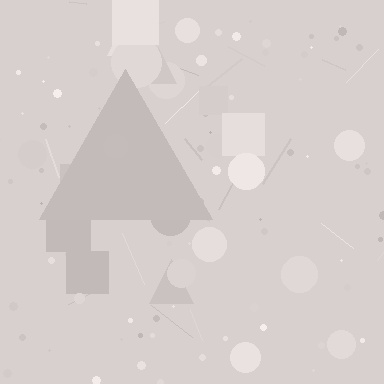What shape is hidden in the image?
A triangle is hidden in the image.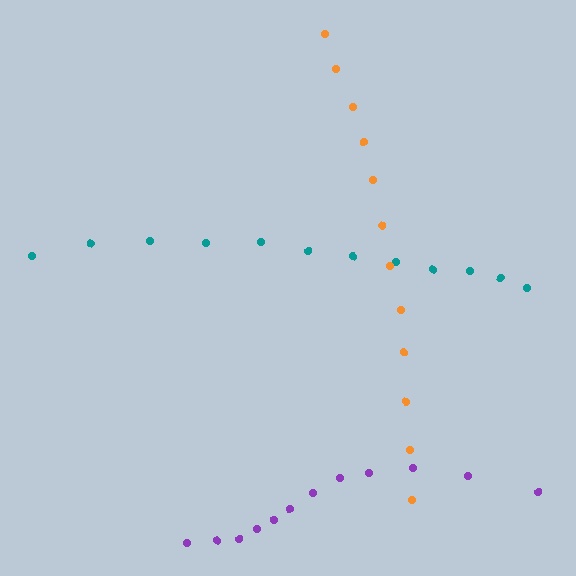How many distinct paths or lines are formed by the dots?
There are 3 distinct paths.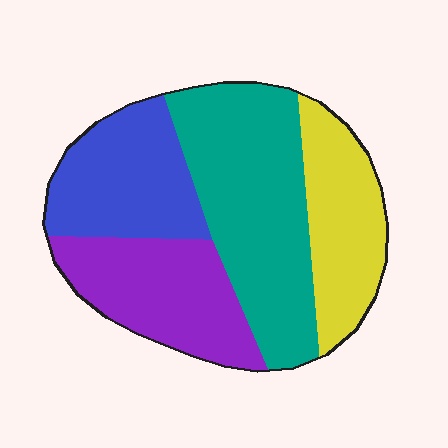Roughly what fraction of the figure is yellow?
Yellow takes up about one fifth (1/5) of the figure.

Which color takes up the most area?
Teal, at roughly 35%.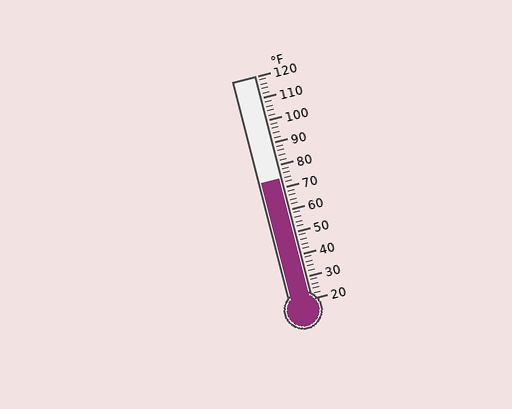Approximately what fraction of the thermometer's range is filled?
The thermometer is filled to approximately 55% of its range.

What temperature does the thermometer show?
The thermometer shows approximately 74°F.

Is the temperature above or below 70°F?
The temperature is above 70°F.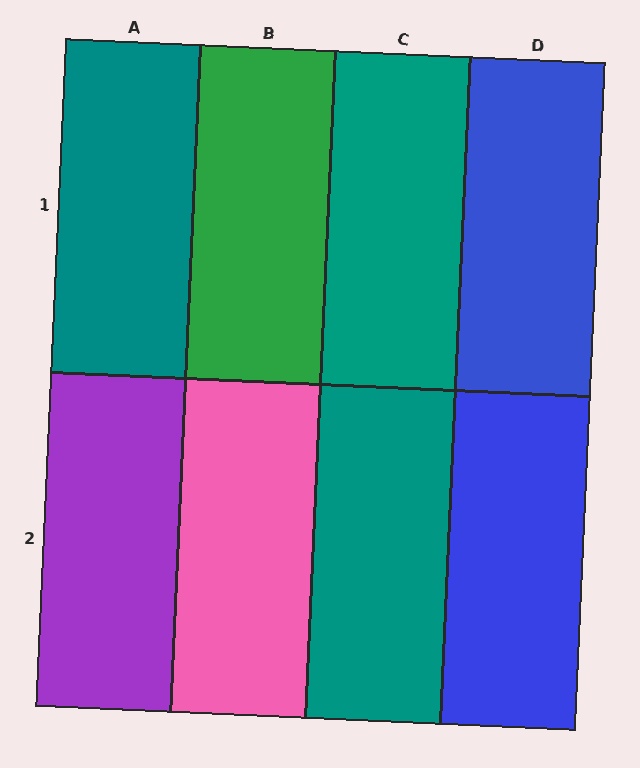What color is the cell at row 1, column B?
Green.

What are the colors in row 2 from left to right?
Purple, pink, teal, blue.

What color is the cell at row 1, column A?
Teal.